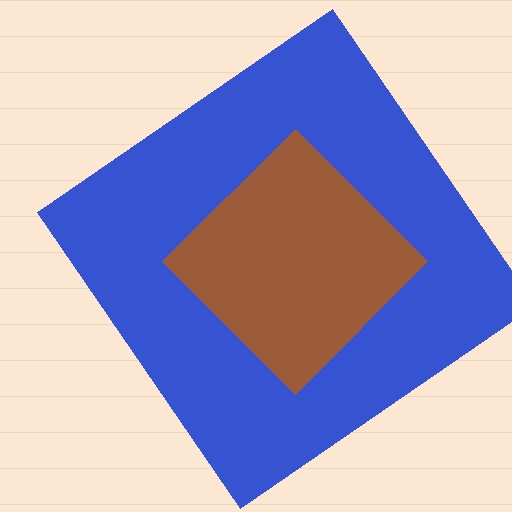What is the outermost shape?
The blue diamond.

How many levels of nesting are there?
2.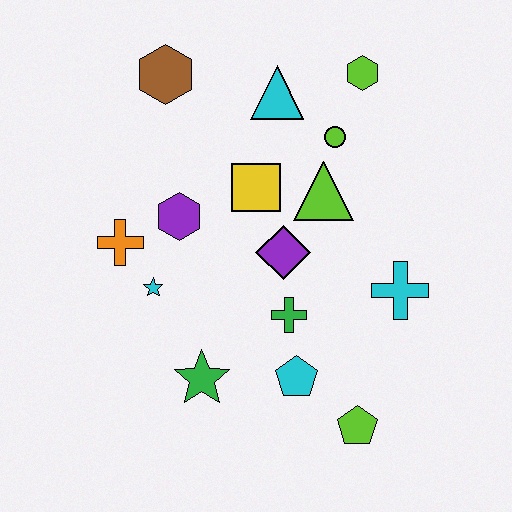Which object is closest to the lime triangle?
The lime circle is closest to the lime triangle.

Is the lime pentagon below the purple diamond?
Yes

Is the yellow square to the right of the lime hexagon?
No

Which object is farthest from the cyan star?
The lime hexagon is farthest from the cyan star.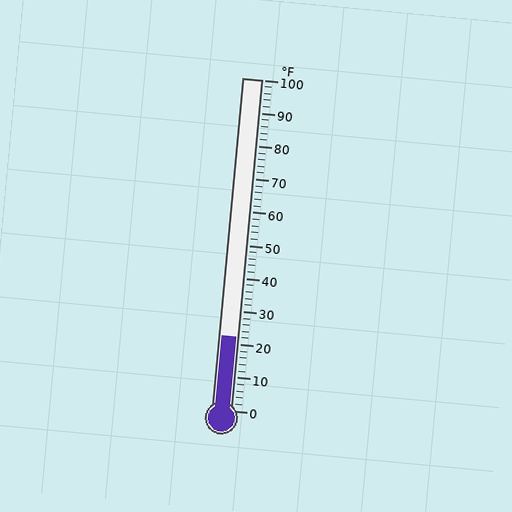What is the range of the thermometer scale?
The thermometer scale ranges from 0°F to 100°F.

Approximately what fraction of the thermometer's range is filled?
The thermometer is filled to approximately 20% of its range.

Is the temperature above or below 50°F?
The temperature is below 50°F.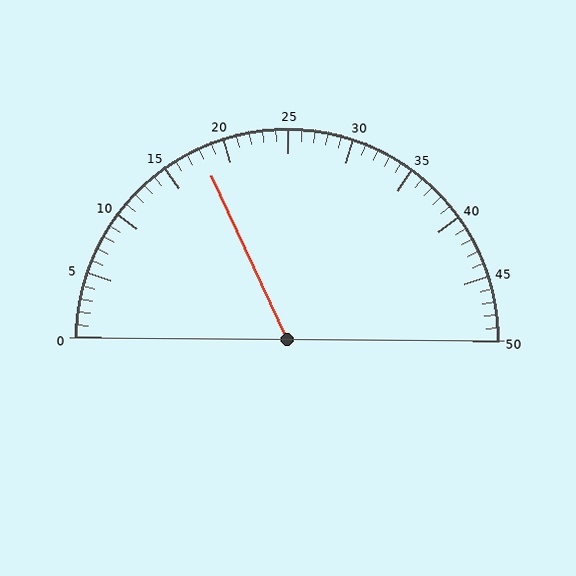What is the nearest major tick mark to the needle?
The nearest major tick mark is 20.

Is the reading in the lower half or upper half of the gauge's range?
The reading is in the lower half of the range (0 to 50).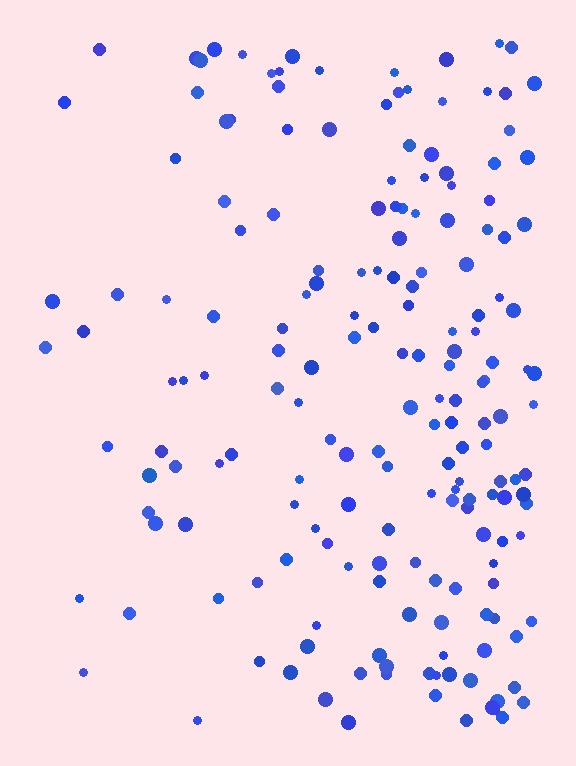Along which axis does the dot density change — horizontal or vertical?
Horizontal.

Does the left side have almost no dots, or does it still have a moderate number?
Still a moderate number, just noticeably fewer than the right.